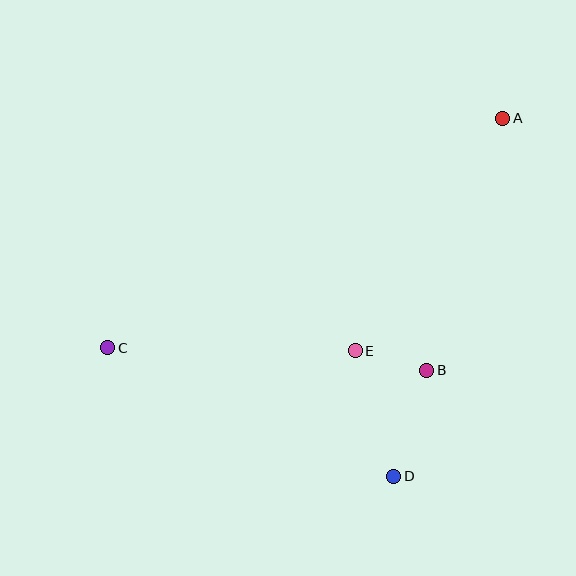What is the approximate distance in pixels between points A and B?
The distance between A and B is approximately 263 pixels.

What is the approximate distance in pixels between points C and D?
The distance between C and D is approximately 314 pixels.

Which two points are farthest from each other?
Points A and C are farthest from each other.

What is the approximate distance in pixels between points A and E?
The distance between A and E is approximately 275 pixels.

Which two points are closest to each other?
Points B and E are closest to each other.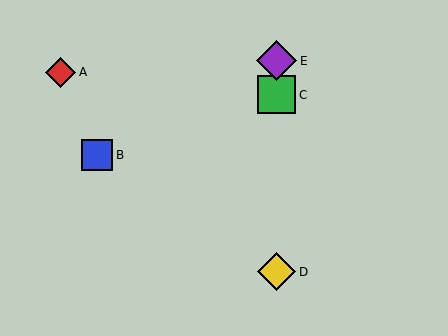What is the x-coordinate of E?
Object E is at x≈277.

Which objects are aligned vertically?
Objects C, D, E are aligned vertically.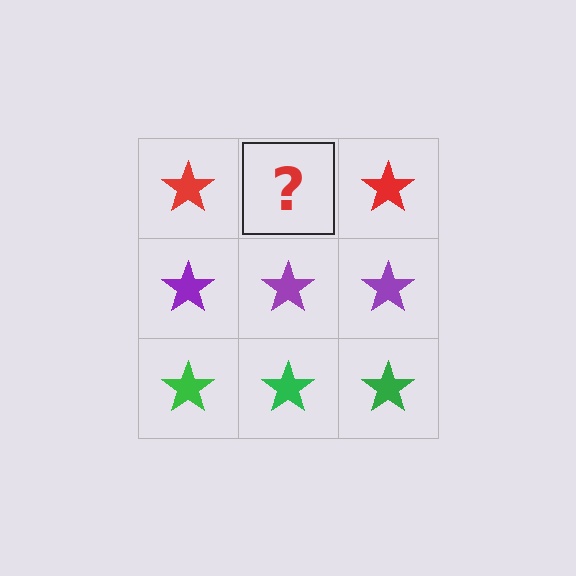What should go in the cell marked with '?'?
The missing cell should contain a red star.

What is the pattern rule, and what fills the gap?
The rule is that each row has a consistent color. The gap should be filled with a red star.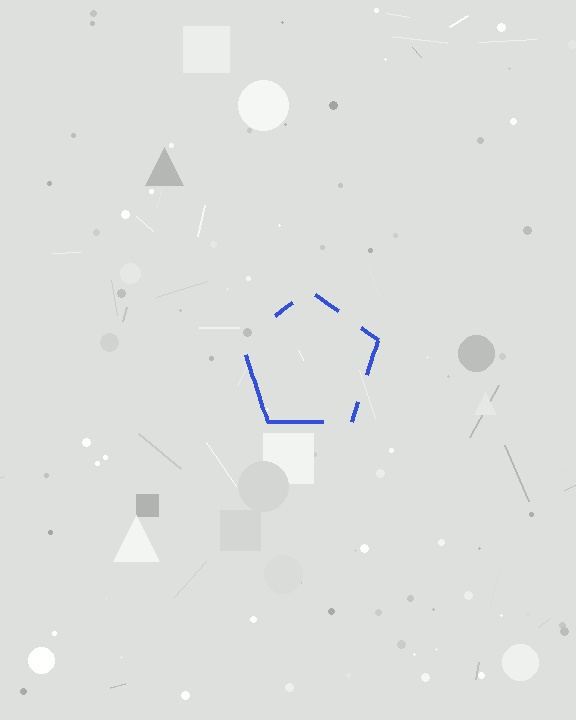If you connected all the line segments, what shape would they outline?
They would outline a pentagon.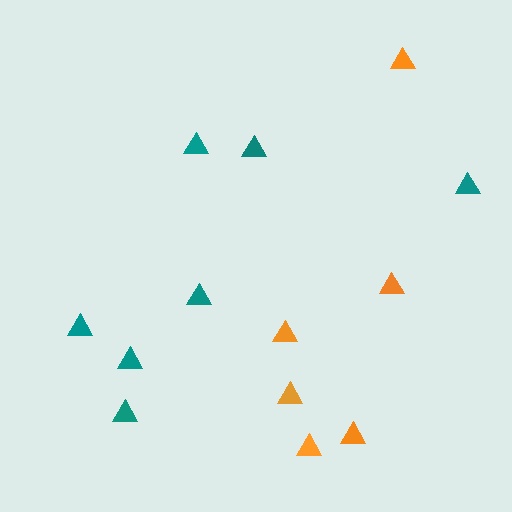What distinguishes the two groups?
There are 2 groups: one group of teal triangles (7) and one group of orange triangles (6).